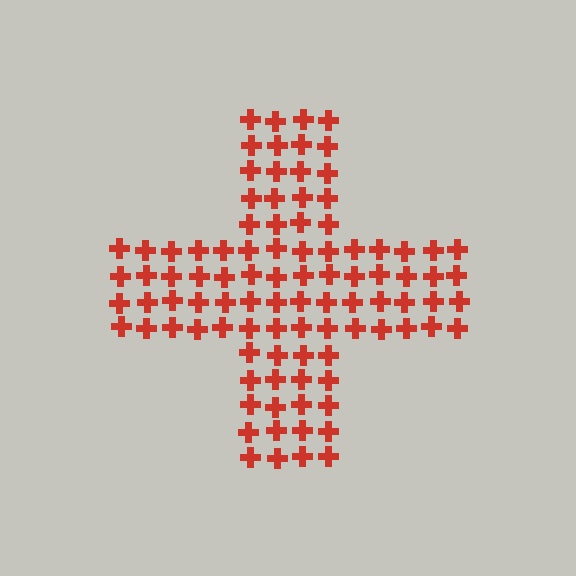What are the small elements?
The small elements are crosses.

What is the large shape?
The large shape is a cross.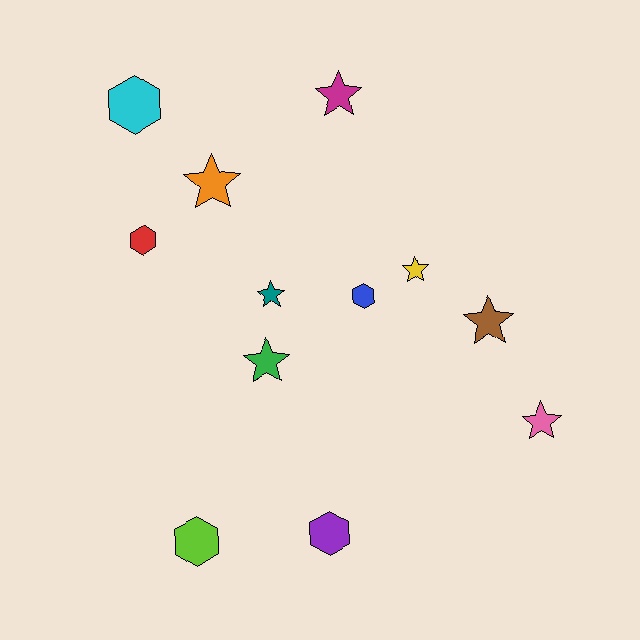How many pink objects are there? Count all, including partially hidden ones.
There is 1 pink object.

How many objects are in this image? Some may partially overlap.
There are 12 objects.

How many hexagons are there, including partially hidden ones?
There are 5 hexagons.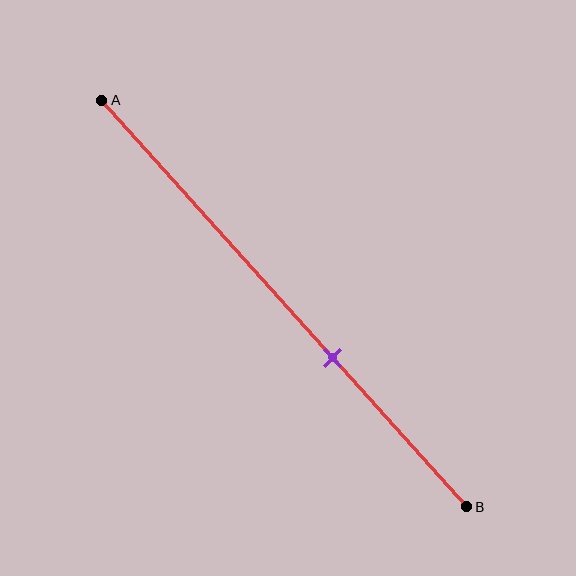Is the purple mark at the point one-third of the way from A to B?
No, the mark is at about 65% from A, not at the 33% one-third point.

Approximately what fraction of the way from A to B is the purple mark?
The purple mark is approximately 65% of the way from A to B.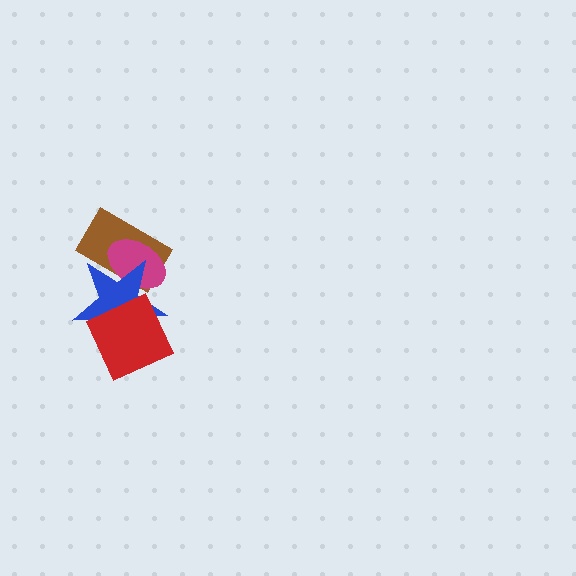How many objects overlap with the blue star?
3 objects overlap with the blue star.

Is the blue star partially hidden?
Yes, it is partially covered by another shape.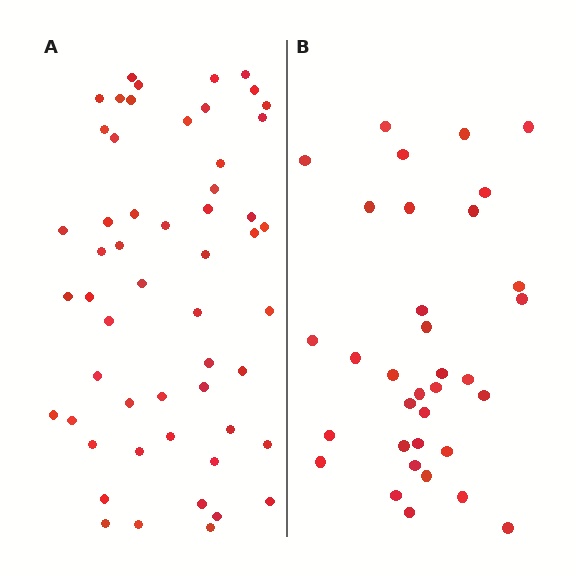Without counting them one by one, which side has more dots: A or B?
Region A (the left region) has more dots.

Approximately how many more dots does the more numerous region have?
Region A has approximately 20 more dots than region B.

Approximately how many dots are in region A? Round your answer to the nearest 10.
About 50 dots. (The exact count is 54, which rounds to 50.)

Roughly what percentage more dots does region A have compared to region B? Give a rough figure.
About 60% more.